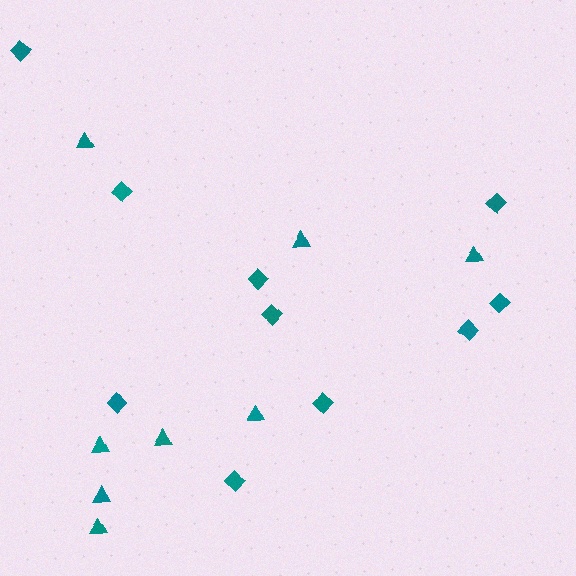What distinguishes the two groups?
There are 2 groups: one group of diamonds (10) and one group of triangles (8).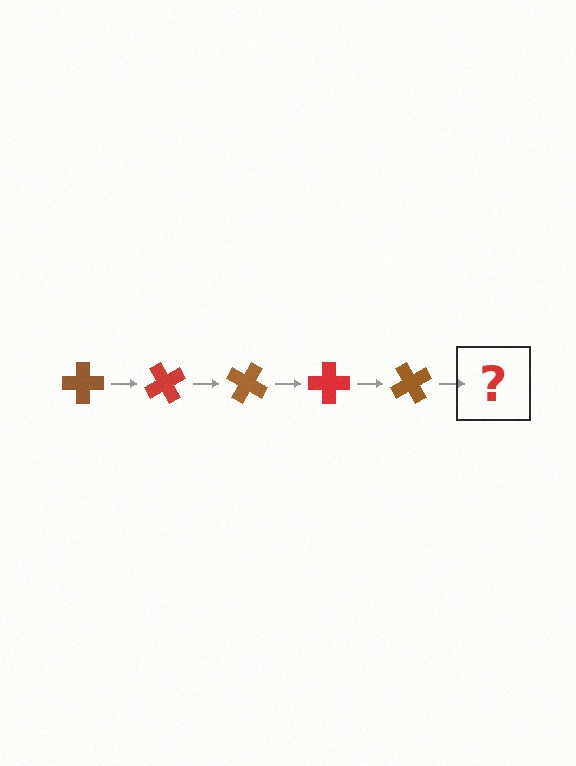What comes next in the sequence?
The next element should be a red cross, rotated 300 degrees from the start.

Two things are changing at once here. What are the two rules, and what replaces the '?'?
The two rules are that it rotates 60 degrees each step and the color cycles through brown and red. The '?' should be a red cross, rotated 300 degrees from the start.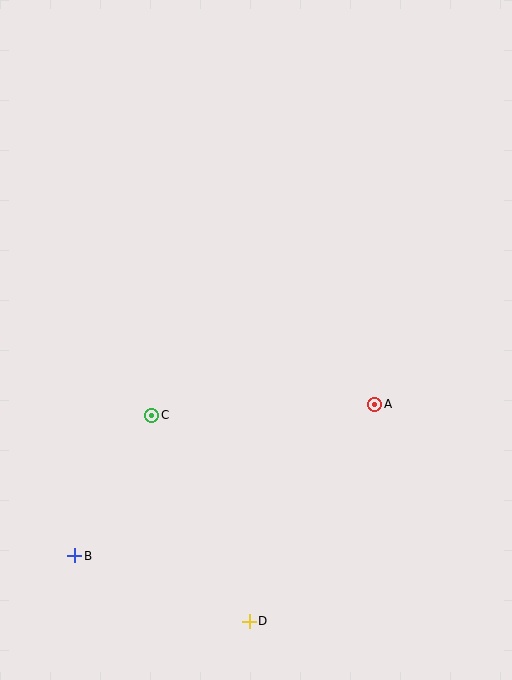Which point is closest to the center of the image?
Point C at (152, 415) is closest to the center.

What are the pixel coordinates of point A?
Point A is at (375, 404).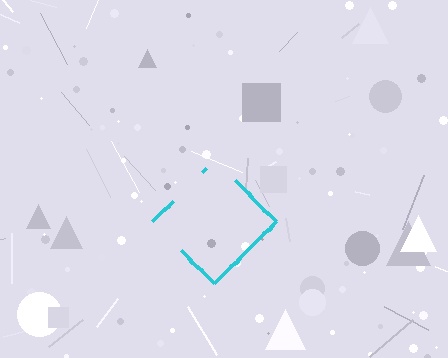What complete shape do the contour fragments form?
The contour fragments form a diamond.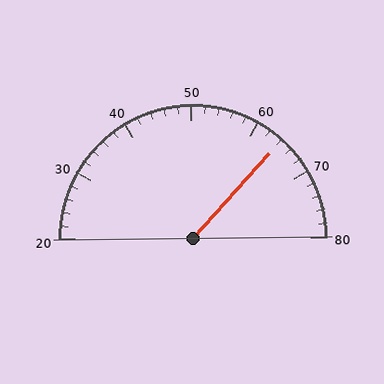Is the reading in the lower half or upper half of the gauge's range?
The reading is in the upper half of the range (20 to 80).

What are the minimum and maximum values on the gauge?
The gauge ranges from 20 to 80.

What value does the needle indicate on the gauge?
The needle indicates approximately 64.